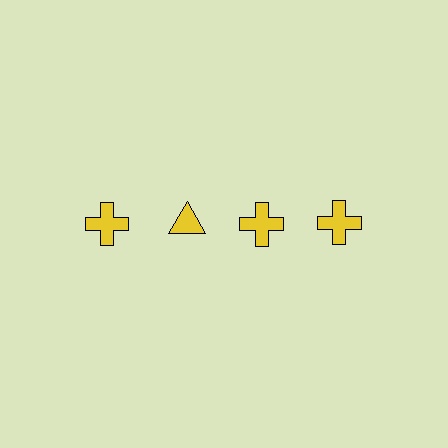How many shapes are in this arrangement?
There are 4 shapes arranged in a grid pattern.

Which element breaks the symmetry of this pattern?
The yellow triangle in the top row, second from left column breaks the symmetry. All other shapes are yellow crosses.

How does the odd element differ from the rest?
It has a different shape: triangle instead of cross.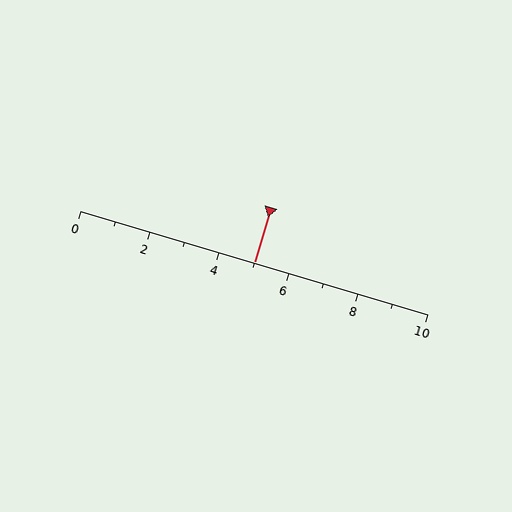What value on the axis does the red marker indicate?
The marker indicates approximately 5.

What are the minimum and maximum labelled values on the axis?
The axis runs from 0 to 10.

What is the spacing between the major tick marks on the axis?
The major ticks are spaced 2 apart.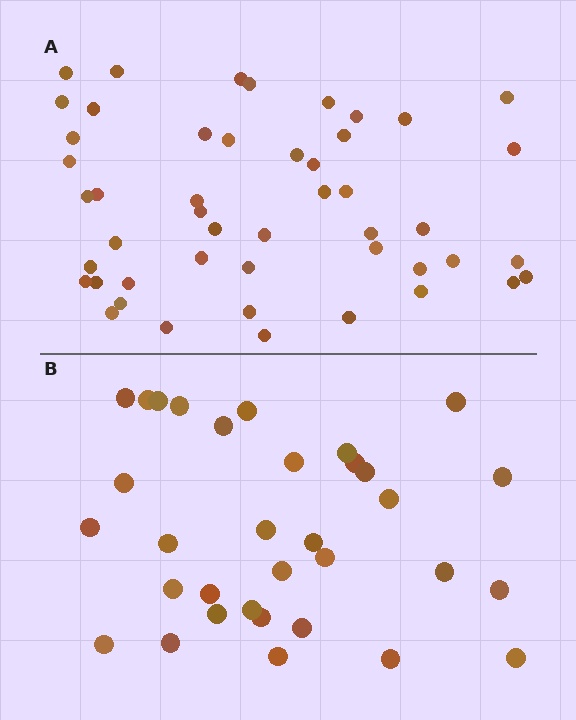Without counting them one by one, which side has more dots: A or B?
Region A (the top region) has more dots.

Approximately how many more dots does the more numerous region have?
Region A has approximately 15 more dots than region B.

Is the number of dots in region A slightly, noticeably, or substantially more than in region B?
Region A has substantially more. The ratio is roughly 1.5 to 1.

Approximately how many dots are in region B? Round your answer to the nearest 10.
About 30 dots. (The exact count is 33, which rounds to 30.)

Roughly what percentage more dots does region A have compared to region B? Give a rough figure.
About 45% more.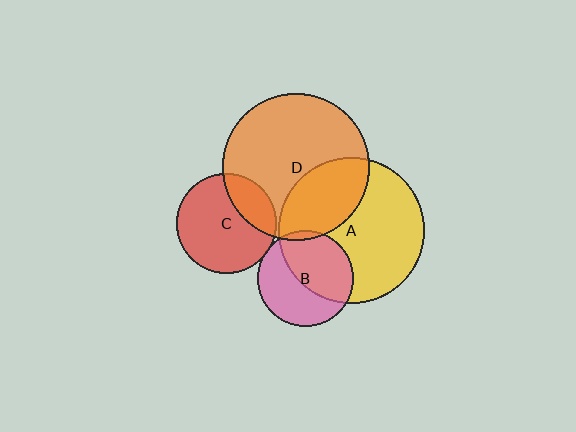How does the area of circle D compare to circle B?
Approximately 2.4 times.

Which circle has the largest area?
Circle D (orange).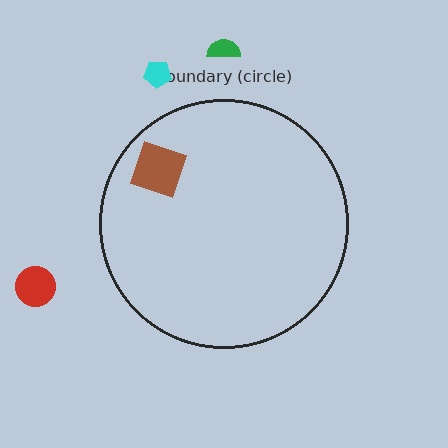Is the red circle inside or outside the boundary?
Outside.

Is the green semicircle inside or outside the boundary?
Outside.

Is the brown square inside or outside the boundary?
Inside.